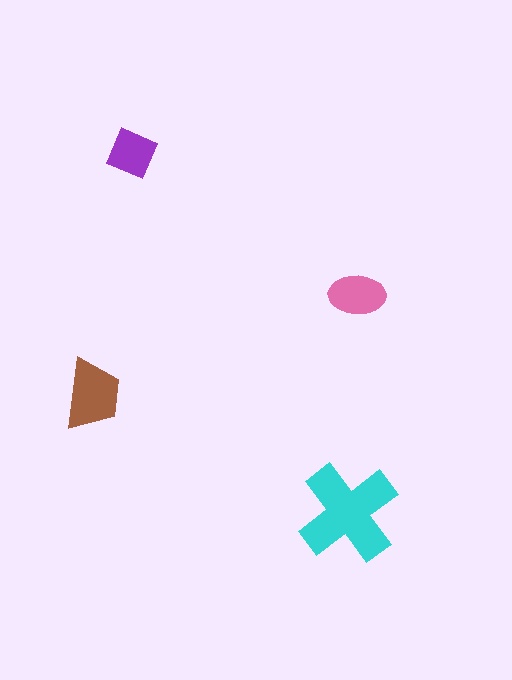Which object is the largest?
The cyan cross.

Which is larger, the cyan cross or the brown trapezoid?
The cyan cross.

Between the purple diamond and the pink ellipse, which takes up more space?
The pink ellipse.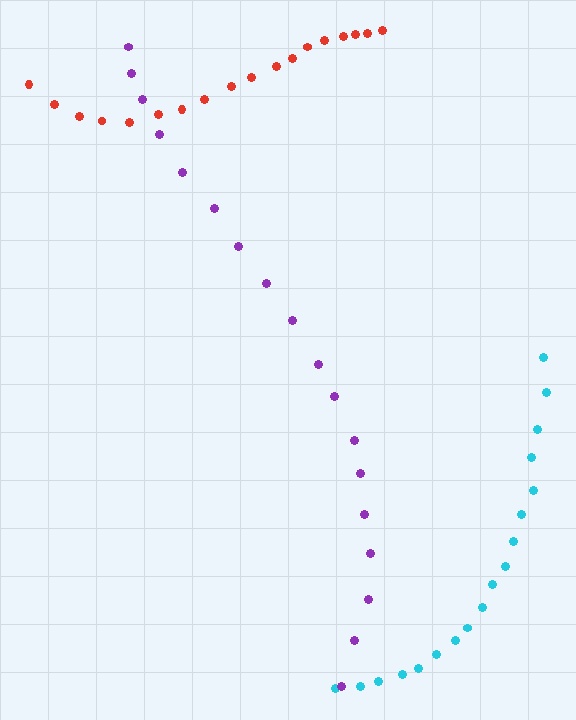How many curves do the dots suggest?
There are 3 distinct paths.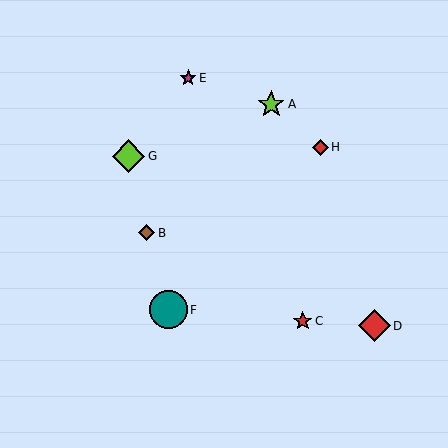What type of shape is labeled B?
Shape B is a brown diamond.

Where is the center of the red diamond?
The center of the red diamond is at (320, 147).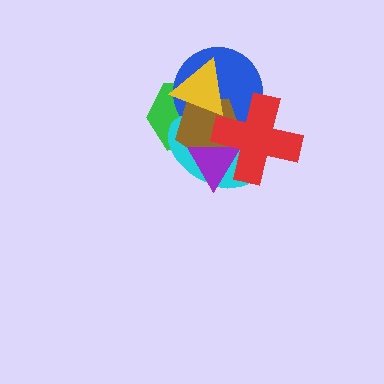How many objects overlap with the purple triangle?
4 objects overlap with the purple triangle.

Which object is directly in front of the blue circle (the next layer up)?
The cyan ellipse is directly in front of the blue circle.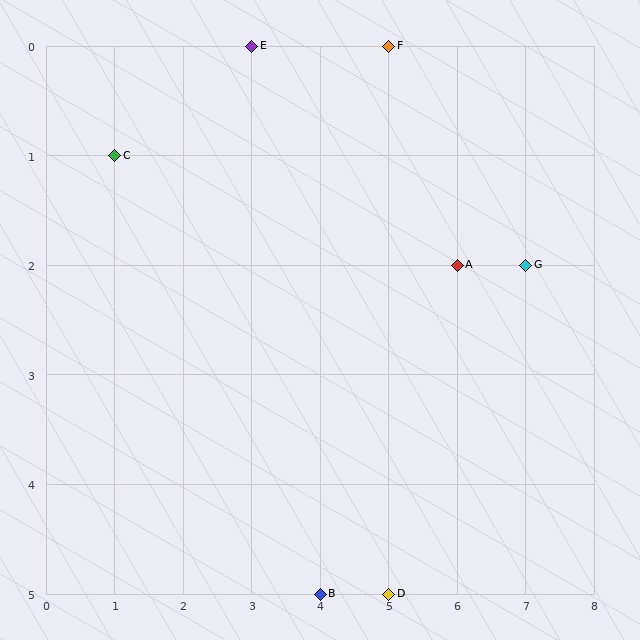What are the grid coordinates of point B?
Point B is at grid coordinates (4, 5).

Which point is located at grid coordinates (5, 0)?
Point F is at (5, 0).